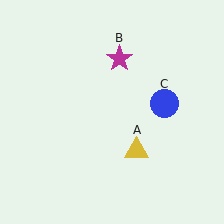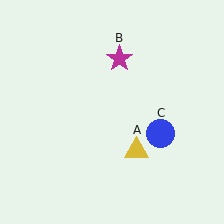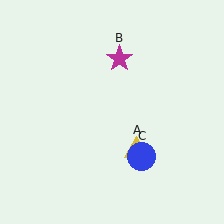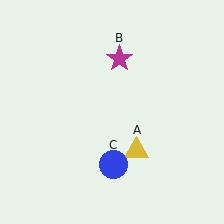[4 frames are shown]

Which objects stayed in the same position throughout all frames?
Yellow triangle (object A) and magenta star (object B) remained stationary.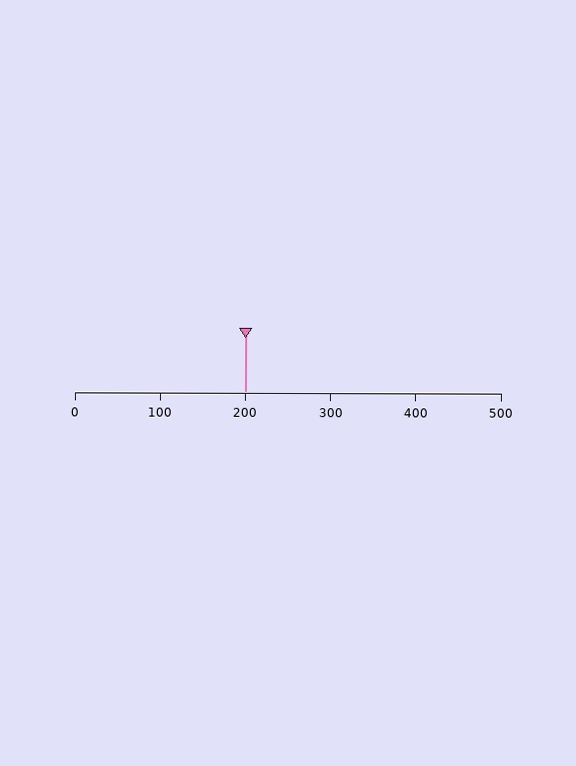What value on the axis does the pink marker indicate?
The marker indicates approximately 200.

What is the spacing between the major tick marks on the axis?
The major ticks are spaced 100 apart.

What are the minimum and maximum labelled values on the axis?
The axis runs from 0 to 500.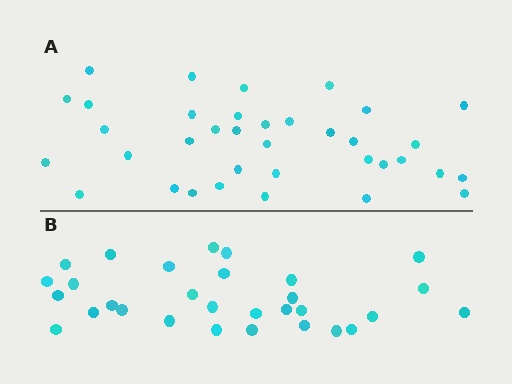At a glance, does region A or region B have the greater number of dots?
Region A (the top region) has more dots.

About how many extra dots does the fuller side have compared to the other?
Region A has about 6 more dots than region B.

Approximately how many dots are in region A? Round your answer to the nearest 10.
About 40 dots. (The exact count is 36, which rounds to 40.)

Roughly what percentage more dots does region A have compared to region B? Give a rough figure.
About 20% more.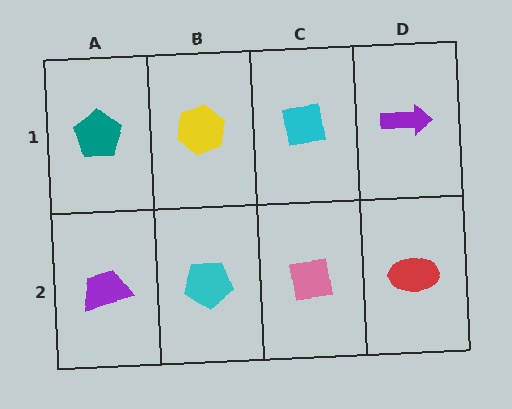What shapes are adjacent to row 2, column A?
A teal pentagon (row 1, column A), a cyan pentagon (row 2, column B).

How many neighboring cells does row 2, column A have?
2.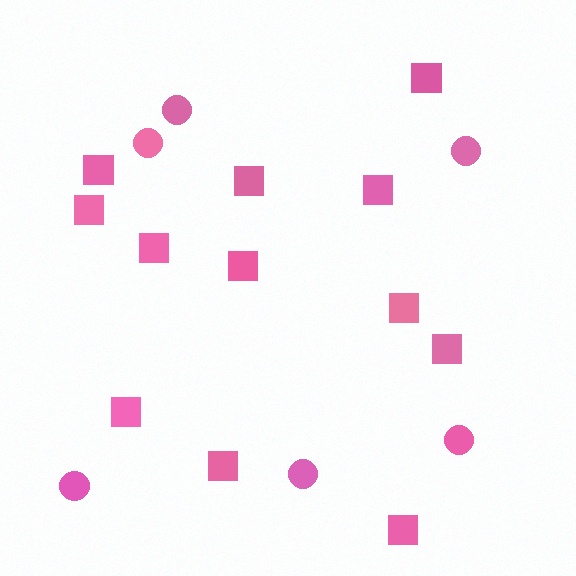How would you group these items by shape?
There are 2 groups: one group of squares (12) and one group of circles (6).